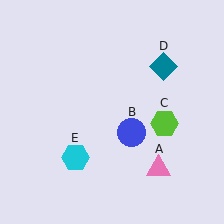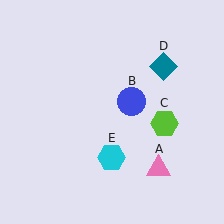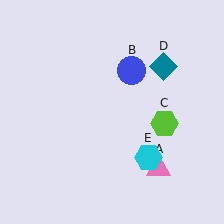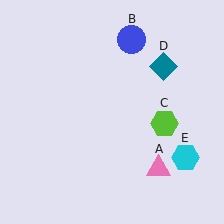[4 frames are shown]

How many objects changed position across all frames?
2 objects changed position: blue circle (object B), cyan hexagon (object E).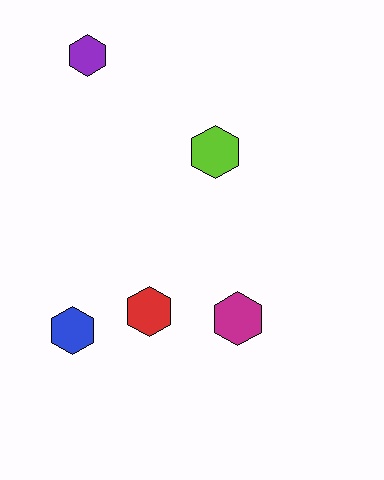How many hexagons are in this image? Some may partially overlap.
There are 5 hexagons.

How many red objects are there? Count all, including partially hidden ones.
There is 1 red object.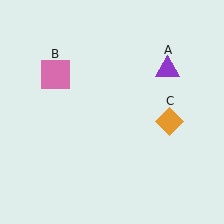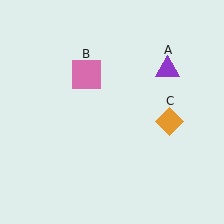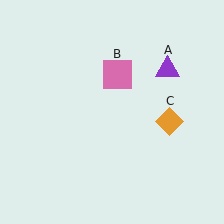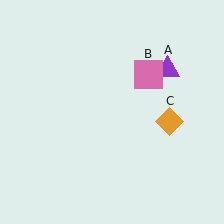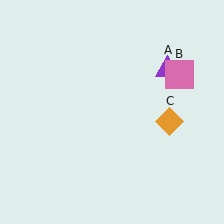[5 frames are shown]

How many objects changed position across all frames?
1 object changed position: pink square (object B).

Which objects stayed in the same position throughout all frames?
Purple triangle (object A) and orange diamond (object C) remained stationary.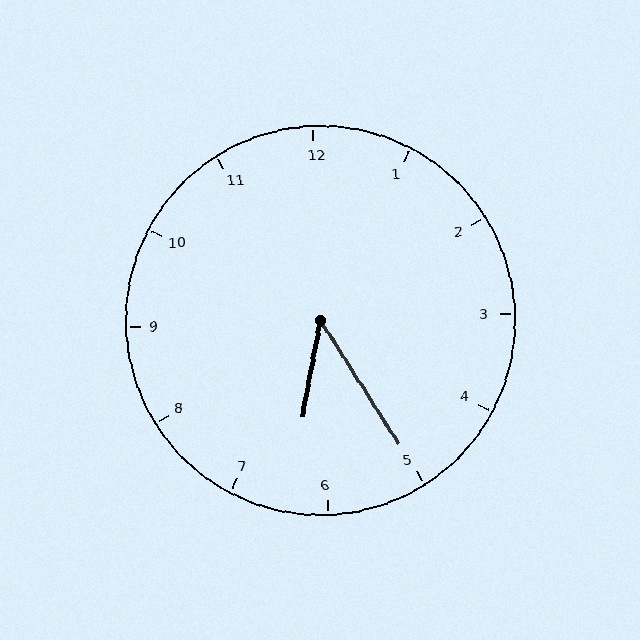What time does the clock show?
6:25.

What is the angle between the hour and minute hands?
Approximately 42 degrees.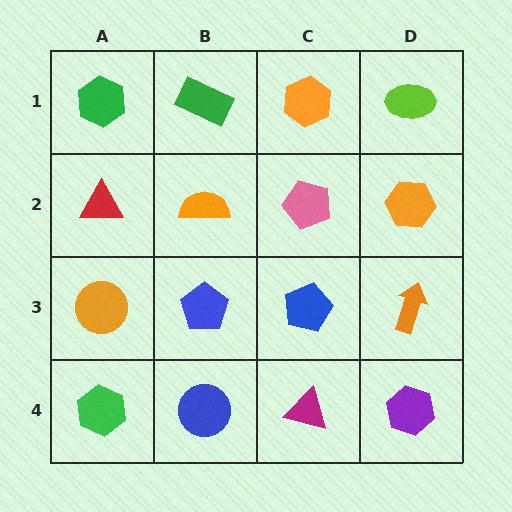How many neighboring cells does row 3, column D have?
3.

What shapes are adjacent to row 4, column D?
An orange arrow (row 3, column D), a magenta triangle (row 4, column C).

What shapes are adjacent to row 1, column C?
A pink pentagon (row 2, column C), a green rectangle (row 1, column B), a lime ellipse (row 1, column D).